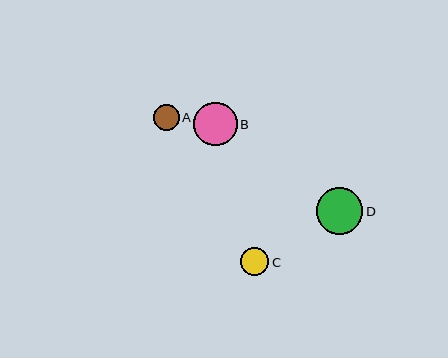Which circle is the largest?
Circle D is the largest with a size of approximately 46 pixels.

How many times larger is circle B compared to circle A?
Circle B is approximately 1.7 times the size of circle A.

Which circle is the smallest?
Circle A is the smallest with a size of approximately 26 pixels.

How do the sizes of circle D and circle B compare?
Circle D and circle B are approximately the same size.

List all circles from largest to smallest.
From largest to smallest: D, B, C, A.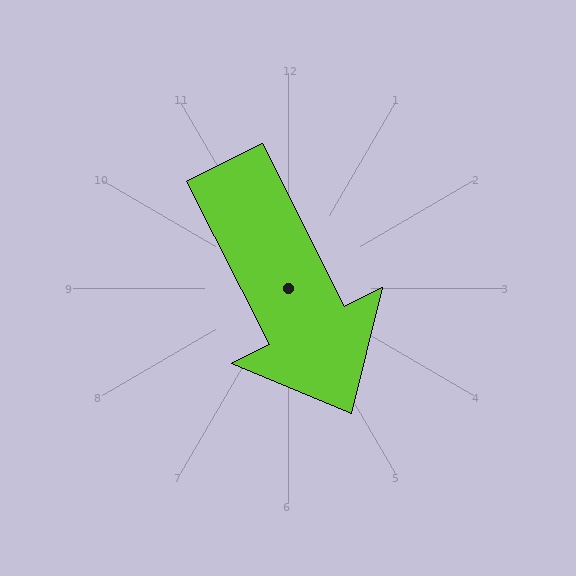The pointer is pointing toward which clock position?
Roughly 5 o'clock.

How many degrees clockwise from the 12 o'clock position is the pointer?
Approximately 153 degrees.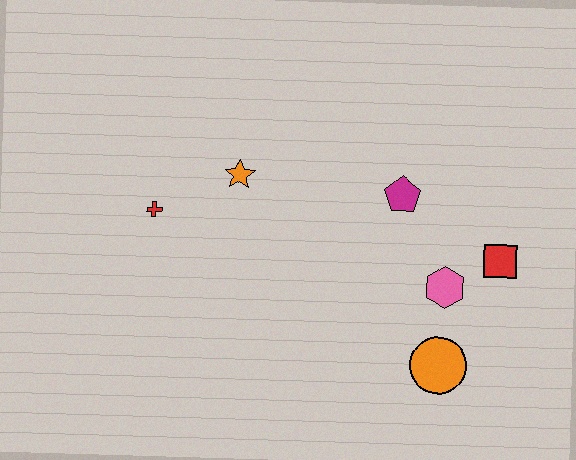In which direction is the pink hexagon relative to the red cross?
The pink hexagon is to the right of the red cross.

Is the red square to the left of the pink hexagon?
No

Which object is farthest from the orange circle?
The red cross is farthest from the orange circle.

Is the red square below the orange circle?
No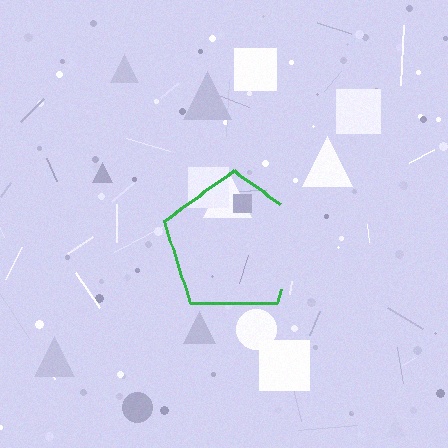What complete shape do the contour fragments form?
The contour fragments form a pentagon.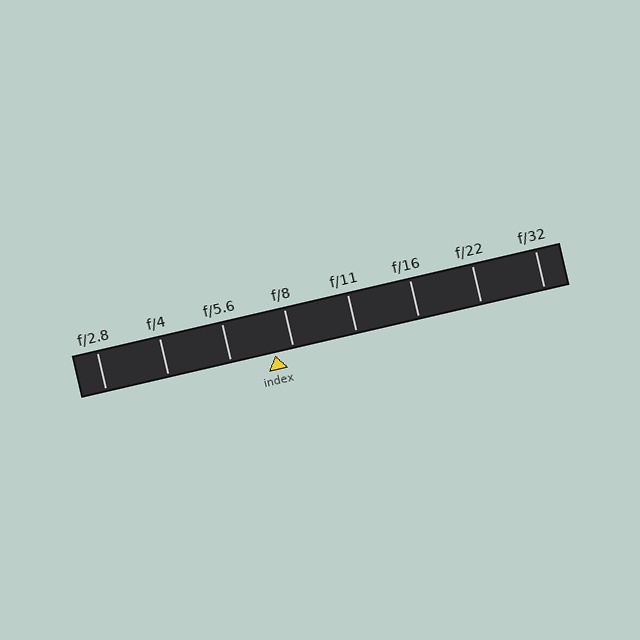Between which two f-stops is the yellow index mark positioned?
The index mark is between f/5.6 and f/8.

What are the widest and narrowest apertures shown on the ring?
The widest aperture shown is f/2.8 and the narrowest is f/32.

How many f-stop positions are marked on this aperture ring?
There are 8 f-stop positions marked.